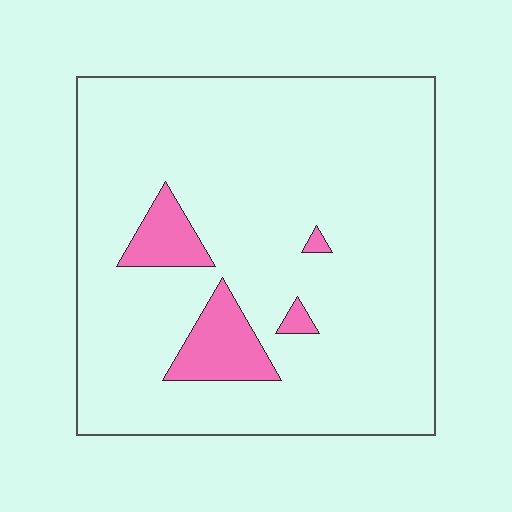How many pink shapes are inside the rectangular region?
4.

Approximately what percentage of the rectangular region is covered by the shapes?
Approximately 10%.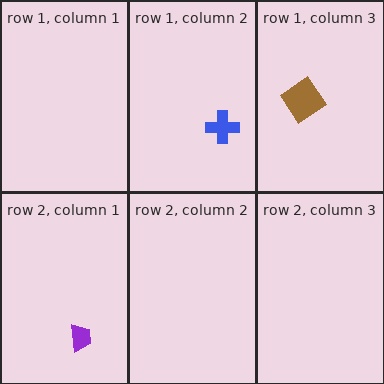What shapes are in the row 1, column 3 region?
The brown diamond.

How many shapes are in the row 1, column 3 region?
1.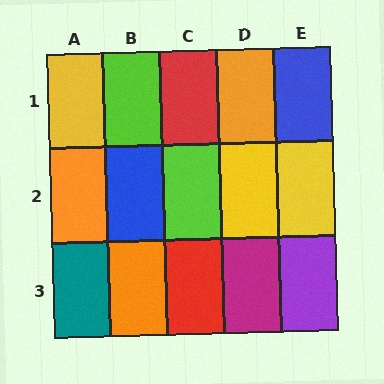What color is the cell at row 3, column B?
Orange.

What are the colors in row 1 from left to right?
Yellow, lime, red, orange, blue.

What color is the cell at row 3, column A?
Teal.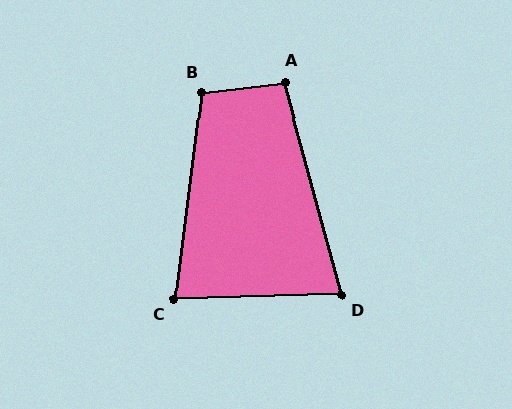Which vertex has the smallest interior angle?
D, at approximately 76 degrees.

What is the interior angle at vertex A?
Approximately 99 degrees (obtuse).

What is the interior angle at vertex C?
Approximately 81 degrees (acute).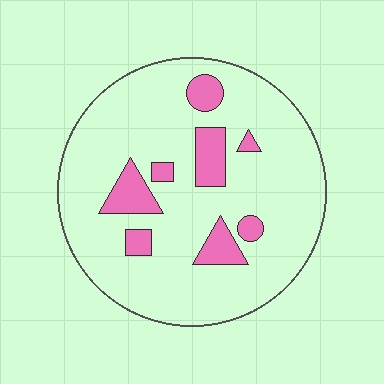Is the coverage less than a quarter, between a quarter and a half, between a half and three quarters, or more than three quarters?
Less than a quarter.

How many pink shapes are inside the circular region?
8.